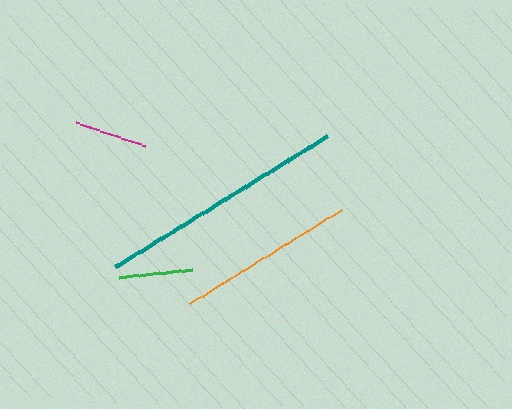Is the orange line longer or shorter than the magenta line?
The orange line is longer than the magenta line.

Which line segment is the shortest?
The magenta line is the shortest at approximately 72 pixels.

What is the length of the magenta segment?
The magenta segment is approximately 72 pixels long.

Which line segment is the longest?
The teal line is the longest at approximately 249 pixels.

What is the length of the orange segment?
The orange segment is approximately 179 pixels long.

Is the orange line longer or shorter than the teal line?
The teal line is longer than the orange line.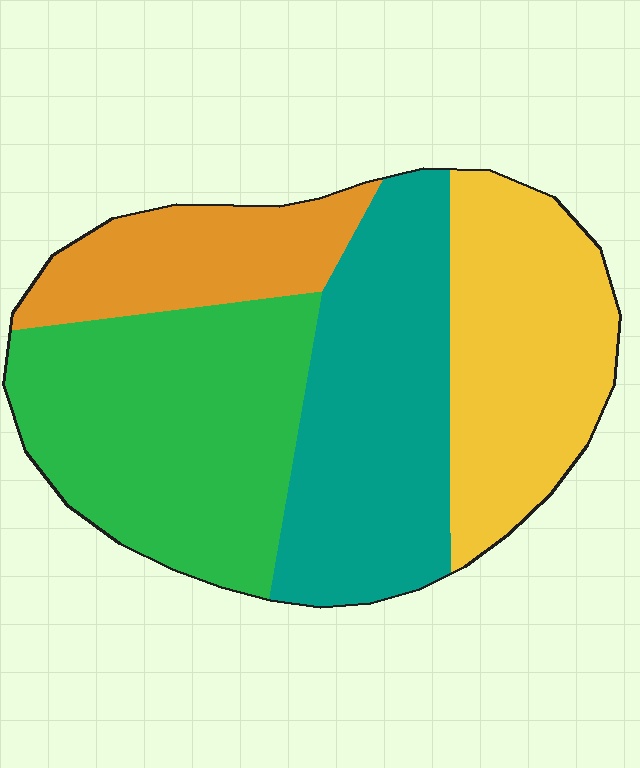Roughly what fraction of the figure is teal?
Teal takes up about one quarter (1/4) of the figure.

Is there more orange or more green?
Green.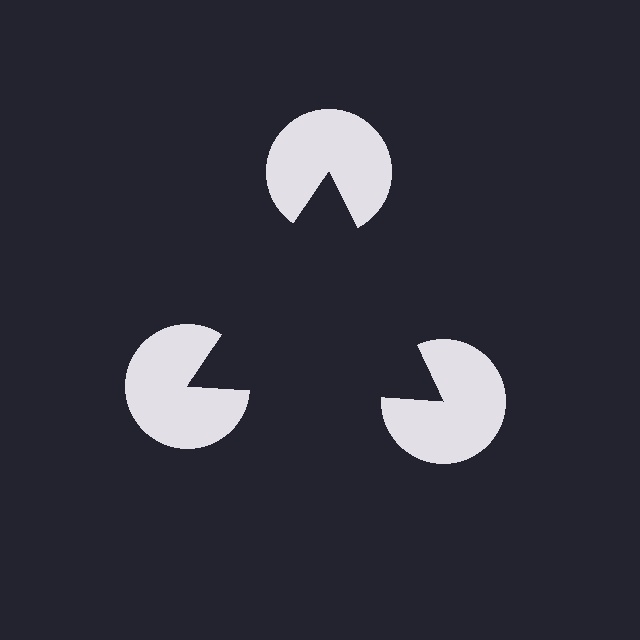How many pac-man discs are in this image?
There are 3 — one at each vertex of the illusory triangle.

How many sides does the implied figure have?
3 sides.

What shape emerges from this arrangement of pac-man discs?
An illusory triangle — its edges are inferred from the aligned wedge cuts in the pac-man discs, not physically drawn.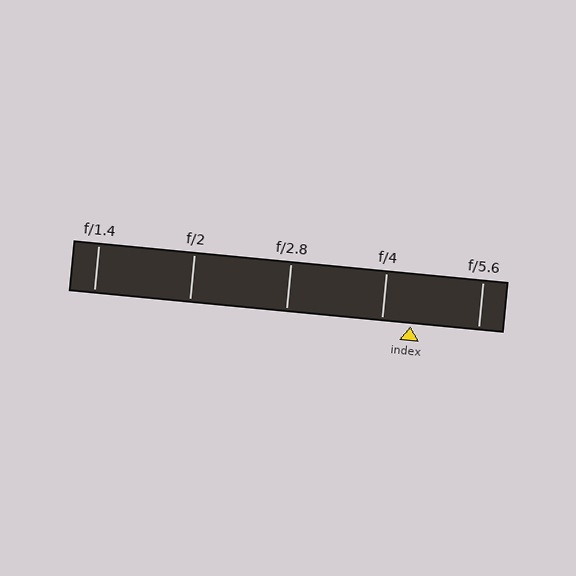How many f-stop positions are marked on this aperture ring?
There are 5 f-stop positions marked.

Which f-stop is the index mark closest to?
The index mark is closest to f/4.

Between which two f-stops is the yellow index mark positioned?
The index mark is between f/4 and f/5.6.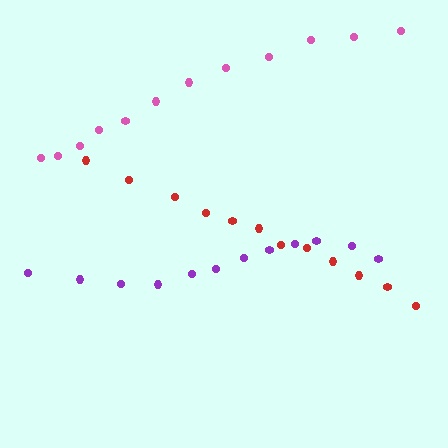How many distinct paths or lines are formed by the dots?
There are 3 distinct paths.